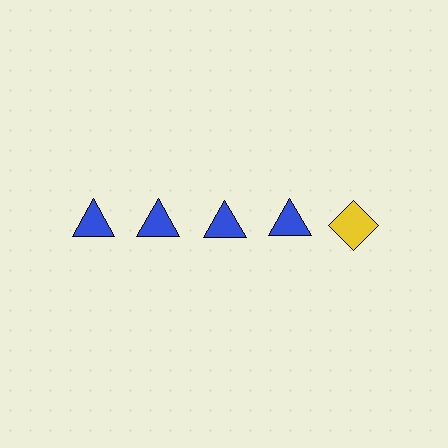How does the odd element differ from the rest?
It differs in both color (yellow instead of blue) and shape (diamond instead of triangle).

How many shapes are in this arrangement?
There are 5 shapes arranged in a grid pattern.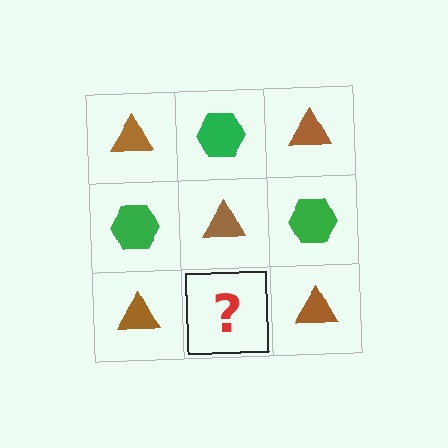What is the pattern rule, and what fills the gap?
The rule is that it alternates brown triangle and green hexagon in a checkerboard pattern. The gap should be filled with a green hexagon.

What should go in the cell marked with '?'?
The missing cell should contain a green hexagon.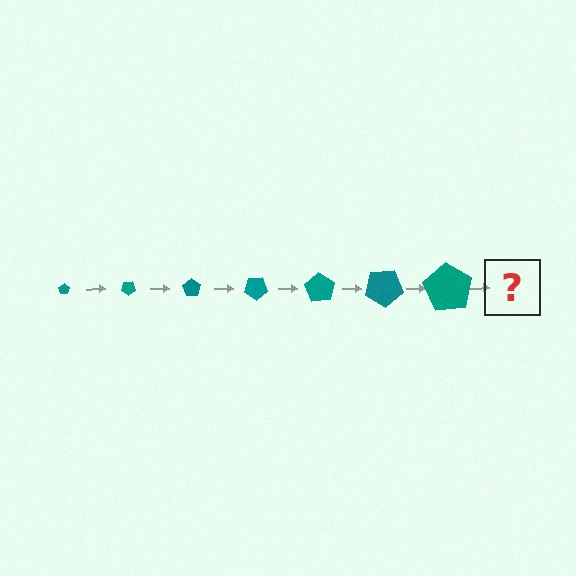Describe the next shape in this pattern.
It should be a pentagon, larger than the previous one and rotated 245 degrees from the start.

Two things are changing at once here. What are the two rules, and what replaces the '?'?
The two rules are that the pentagon grows larger each step and it rotates 35 degrees each step. The '?' should be a pentagon, larger than the previous one and rotated 245 degrees from the start.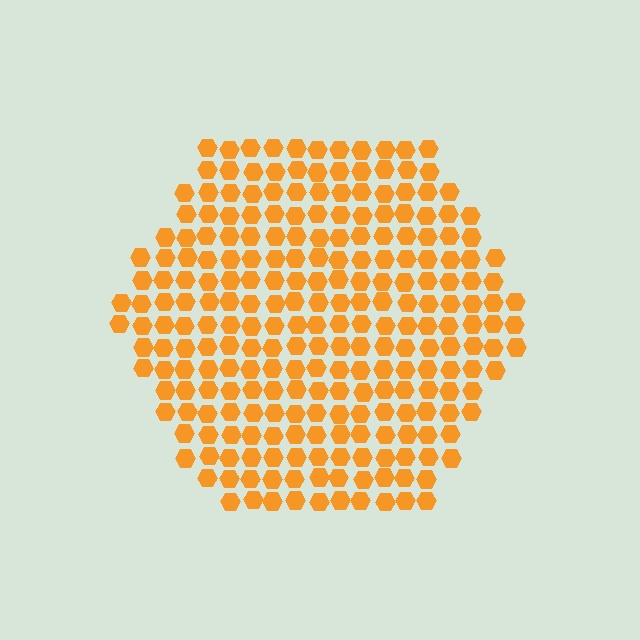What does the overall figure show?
The overall figure shows a hexagon.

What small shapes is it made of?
It is made of small hexagons.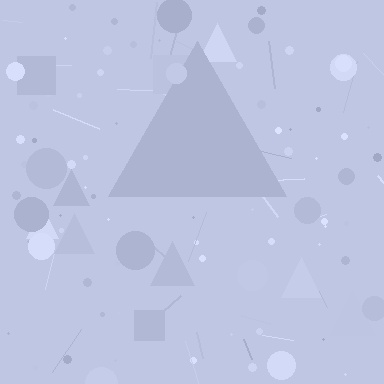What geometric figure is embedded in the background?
A triangle is embedded in the background.